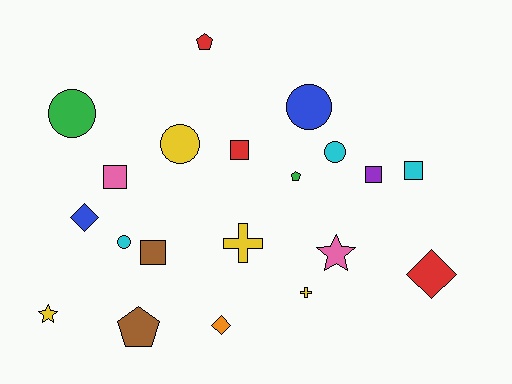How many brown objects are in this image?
There are 2 brown objects.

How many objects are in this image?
There are 20 objects.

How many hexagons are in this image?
There are no hexagons.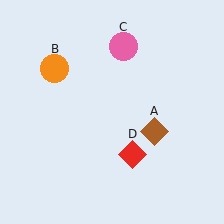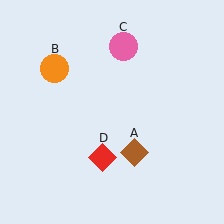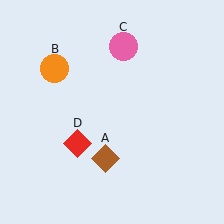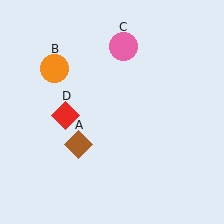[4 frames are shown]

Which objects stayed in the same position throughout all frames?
Orange circle (object B) and pink circle (object C) remained stationary.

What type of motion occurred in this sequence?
The brown diamond (object A), red diamond (object D) rotated clockwise around the center of the scene.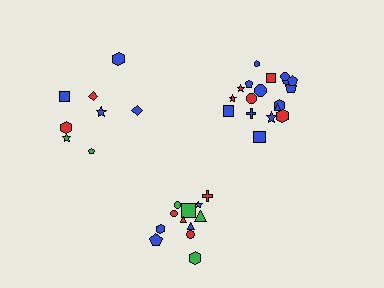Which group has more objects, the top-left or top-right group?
The top-right group.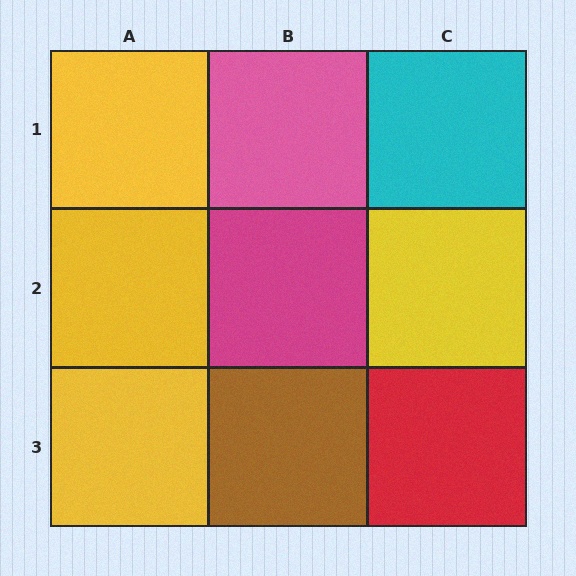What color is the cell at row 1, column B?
Pink.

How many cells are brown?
1 cell is brown.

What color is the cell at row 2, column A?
Yellow.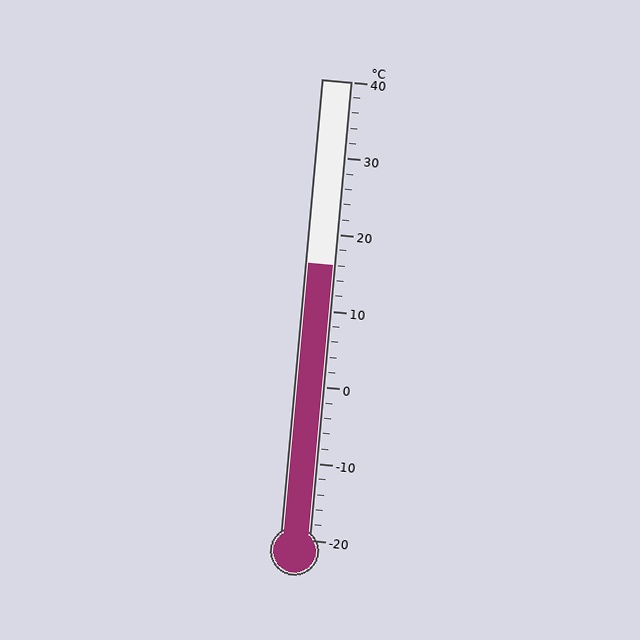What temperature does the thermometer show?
The thermometer shows approximately 16°C.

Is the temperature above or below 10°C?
The temperature is above 10°C.